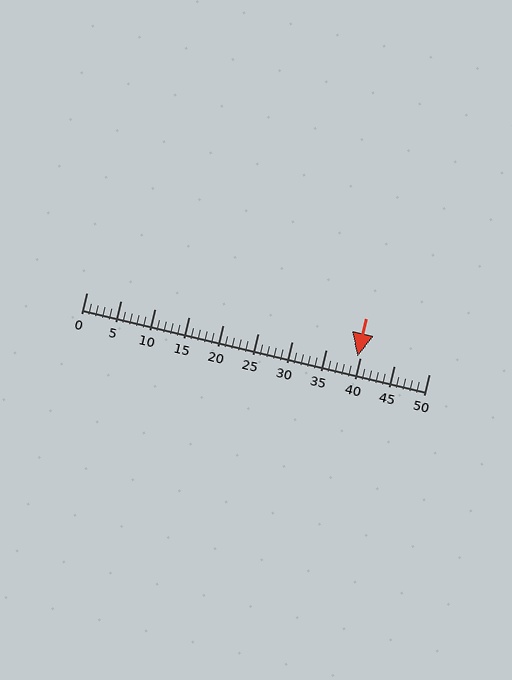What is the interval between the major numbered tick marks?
The major tick marks are spaced 5 units apart.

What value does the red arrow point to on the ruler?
The red arrow points to approximately 40.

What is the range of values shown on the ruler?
The ruler shows values from 0 to 50.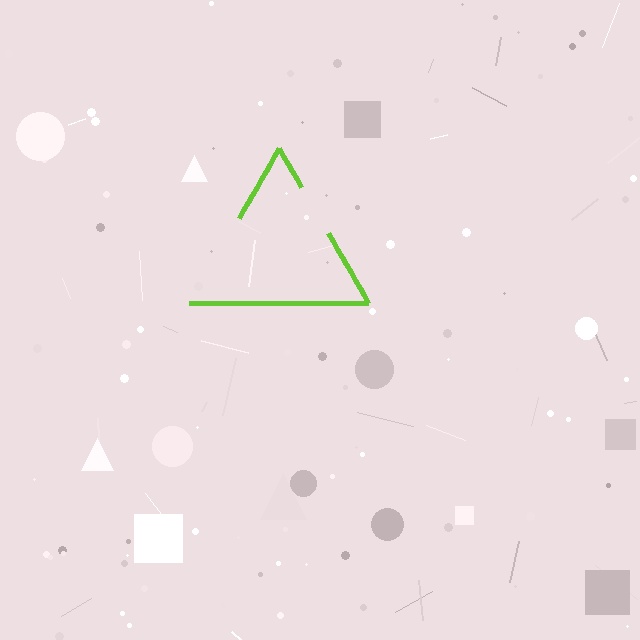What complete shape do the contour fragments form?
The contour fragments form a triangle.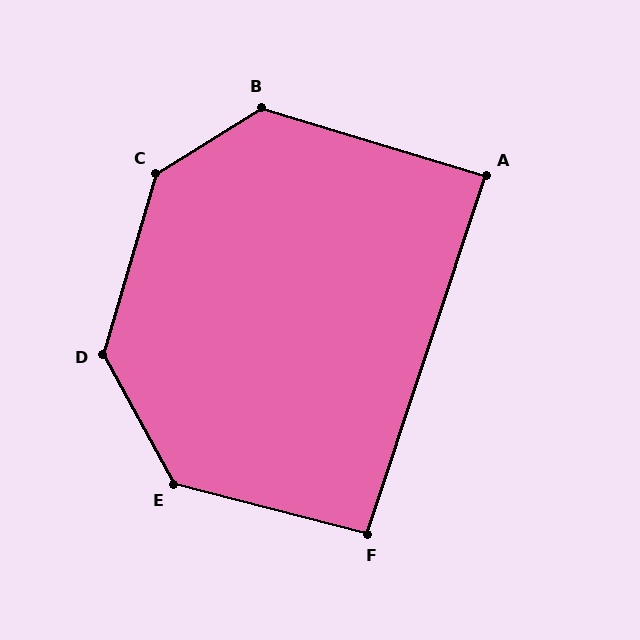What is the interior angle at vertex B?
Approximately 131 degrees (obtuse).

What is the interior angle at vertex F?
Approximately 94 degrees (approximately right).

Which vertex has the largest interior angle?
C, at approximately 138 degrees.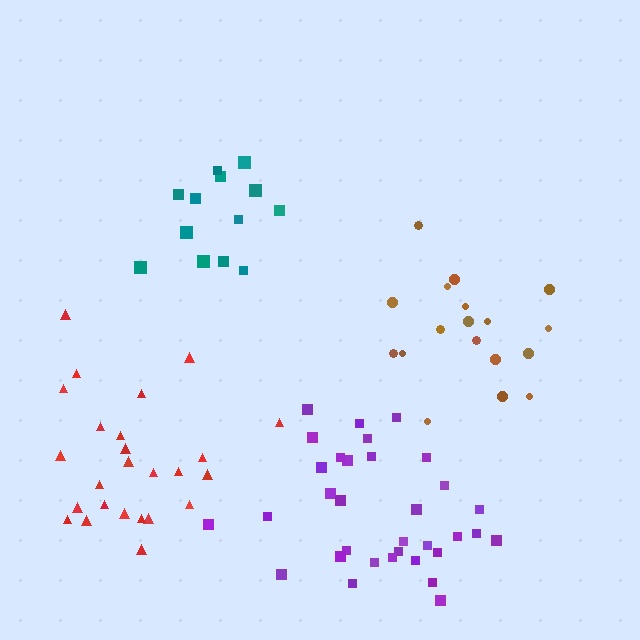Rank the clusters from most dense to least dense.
teal, red, purple, brown.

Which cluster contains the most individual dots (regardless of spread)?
Purple (33).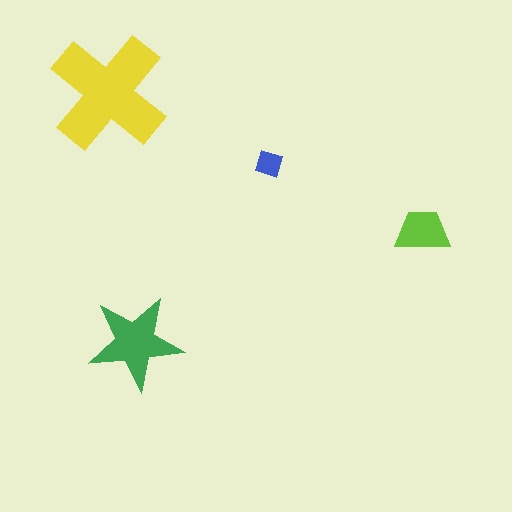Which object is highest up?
The yellow cross is topmost.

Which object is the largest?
The yellow cross.